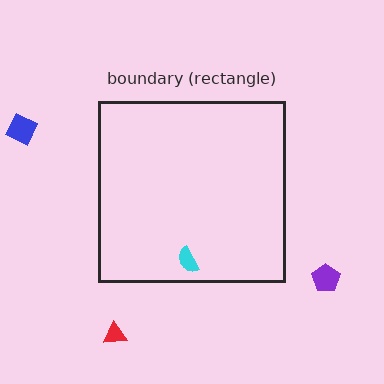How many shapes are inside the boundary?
1 inside, 3 outside.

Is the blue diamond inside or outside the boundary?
Outside.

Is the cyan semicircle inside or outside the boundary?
Inside.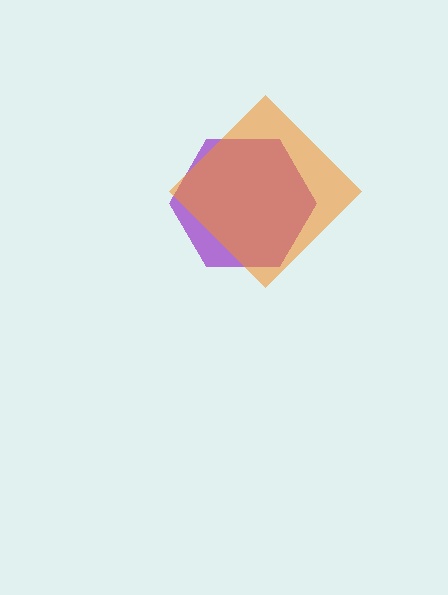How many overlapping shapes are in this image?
There are 2 overlapping shapes in the image.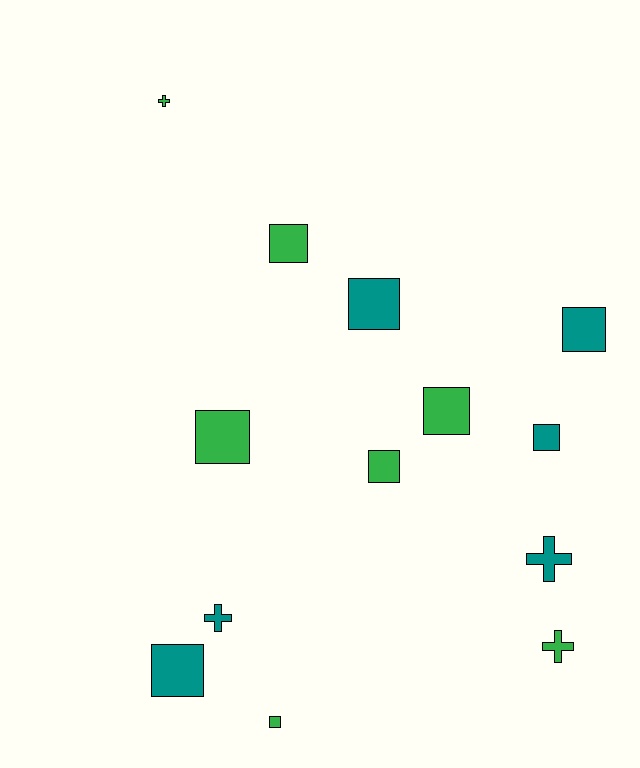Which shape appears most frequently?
Square, with 9 objects.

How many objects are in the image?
There are 13 objects.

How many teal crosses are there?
There are 2 teal crosses.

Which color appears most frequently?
Green, with 7 objects.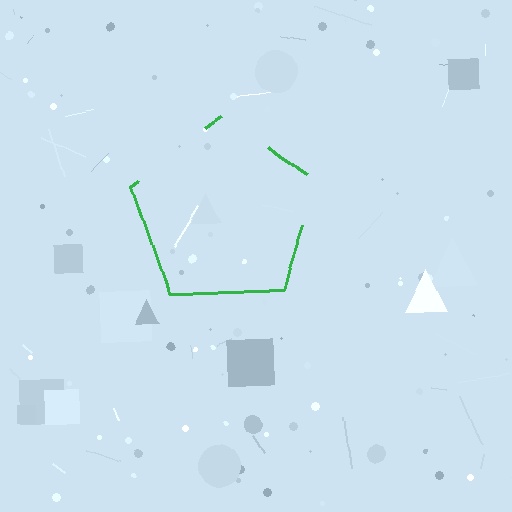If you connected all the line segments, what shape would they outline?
They would outline a pentagon.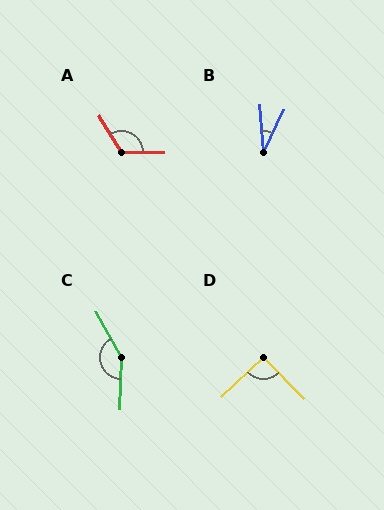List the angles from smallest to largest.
B (30°), D (92°), A (120°), C (150°).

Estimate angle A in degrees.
Approximately 120 degrees.